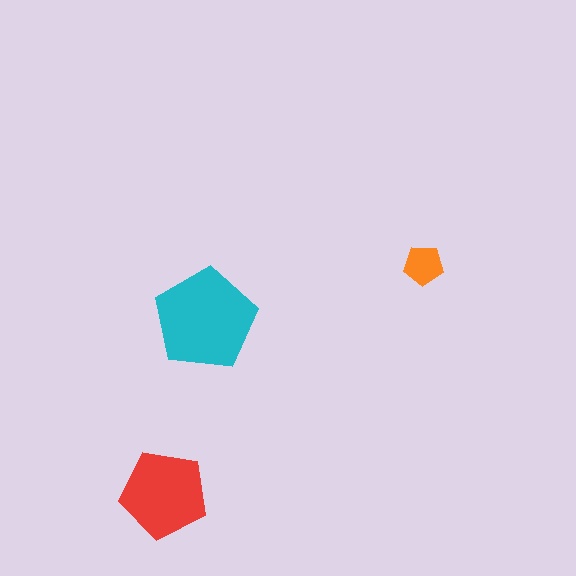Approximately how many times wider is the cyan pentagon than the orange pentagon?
About 2.5 times wider.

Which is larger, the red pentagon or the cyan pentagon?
The cyan one.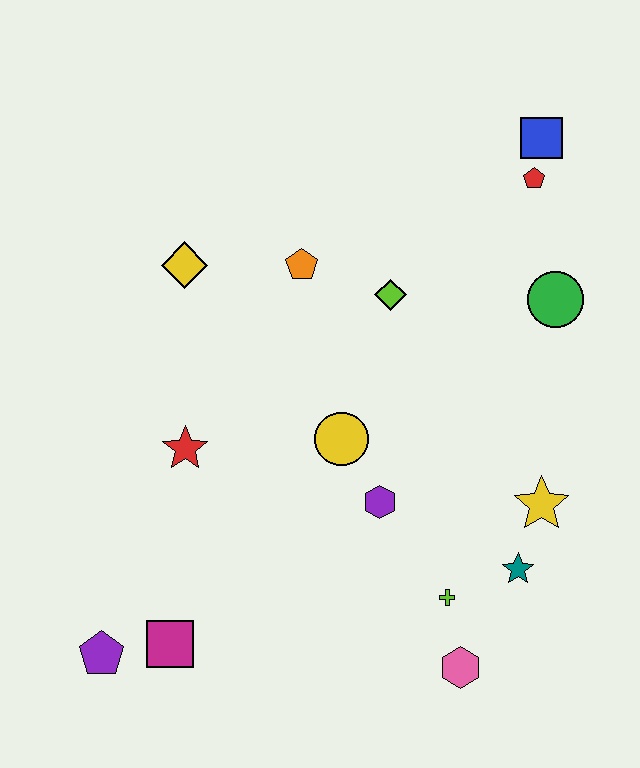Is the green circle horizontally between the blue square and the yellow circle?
No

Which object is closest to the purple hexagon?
The yellow circle is closest to the purple hexagon.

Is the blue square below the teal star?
No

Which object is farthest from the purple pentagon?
The blue square is farthest from the purple pentagon.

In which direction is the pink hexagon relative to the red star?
The pink hexagon is to the right of the red star.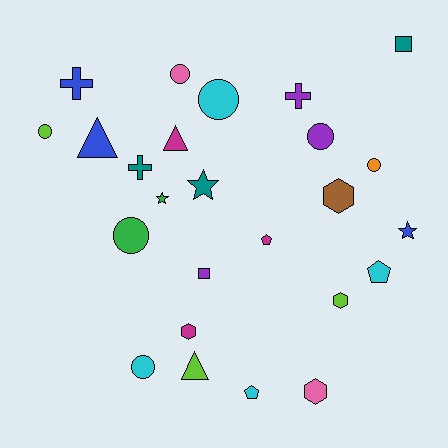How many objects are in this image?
There are 25 objects.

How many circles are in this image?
There are 7 circles.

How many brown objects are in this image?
There is 1 brown object.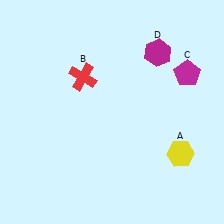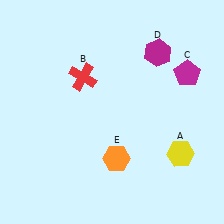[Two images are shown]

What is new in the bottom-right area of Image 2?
An orange hexagon (E) was added in the bottom-right area of Image 2.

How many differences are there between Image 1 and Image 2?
There is 1 difference between the two images.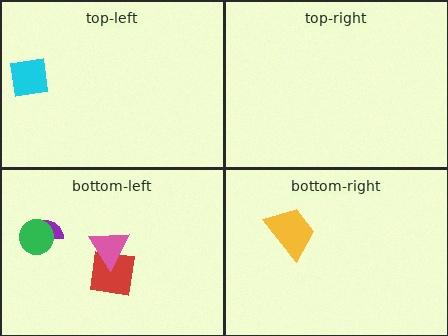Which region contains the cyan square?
The top-left region.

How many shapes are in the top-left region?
1.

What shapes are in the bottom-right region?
The yellow trapezoid.